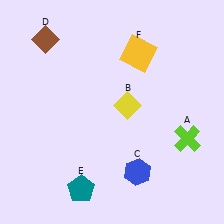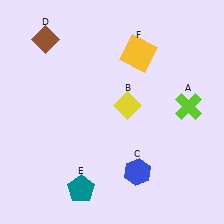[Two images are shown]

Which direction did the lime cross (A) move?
The lime cross (A) moved up.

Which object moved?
The lime cross (A) moved up.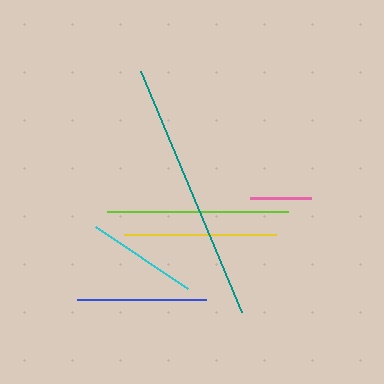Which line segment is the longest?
The teal line is the longest at approximately 261 pixels.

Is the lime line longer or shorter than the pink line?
The lime line is longer than the pink line.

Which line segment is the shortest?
The pink line is the shortest at approximately 61 pixels.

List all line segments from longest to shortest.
From longest to shortest: teal, lime, yellow, blue, cyan, pink.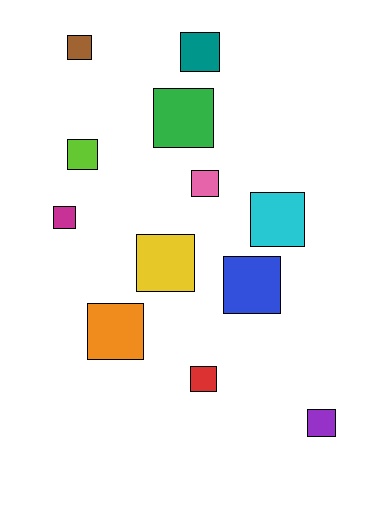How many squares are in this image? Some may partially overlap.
There are 12 squares.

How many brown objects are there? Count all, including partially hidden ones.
There is 1 brown object.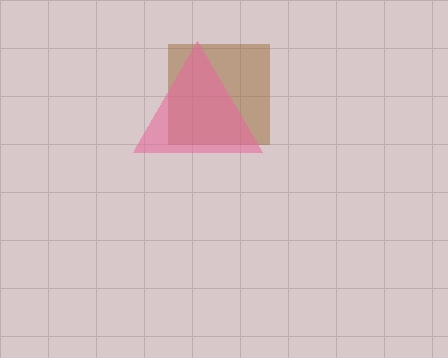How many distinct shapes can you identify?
There are 2 distinct shapes: a brown square, a pink triangle.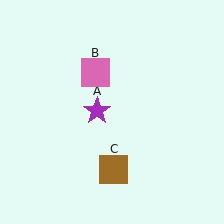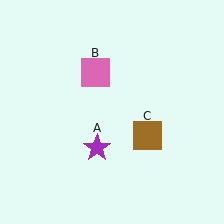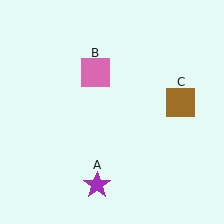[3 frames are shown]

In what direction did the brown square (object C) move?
The brown square (object C) moved up and to the right.